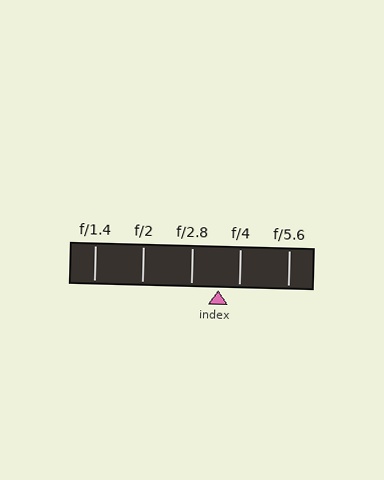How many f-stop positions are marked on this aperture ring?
There are 5 f-stop positions marked.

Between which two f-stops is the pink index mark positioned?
The index mark is between f/2.8 and f/4.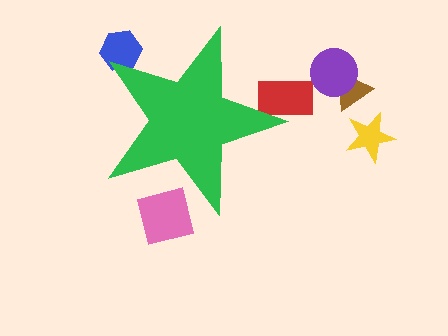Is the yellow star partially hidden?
No, the yellow star is fully visible.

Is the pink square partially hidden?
Yes, the pink square is partially hidden behind the green star.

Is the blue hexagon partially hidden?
Yes, the blue hexagon is partially hidden behind the green star.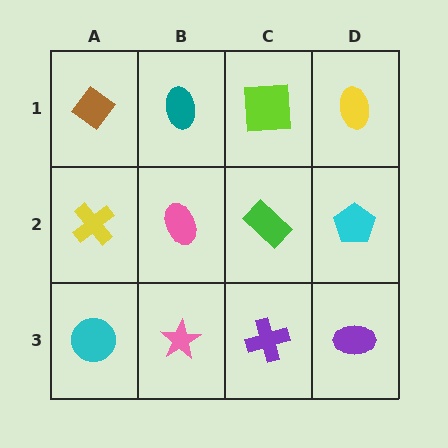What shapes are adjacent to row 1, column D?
A cyan pentagon (row 2, column D), a lime square (row 1, column C).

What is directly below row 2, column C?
A purple cross.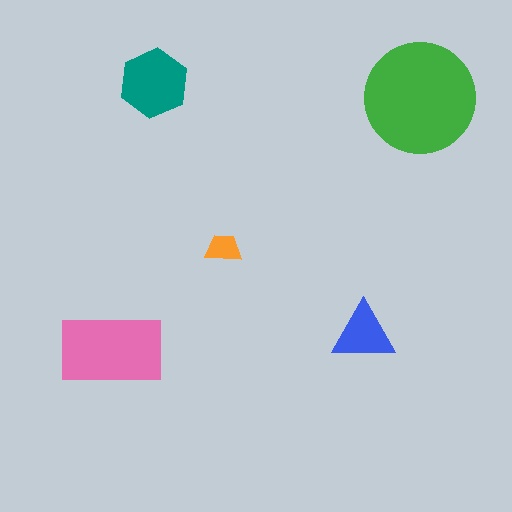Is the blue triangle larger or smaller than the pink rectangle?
Smaller.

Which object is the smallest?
The orange trapezoid.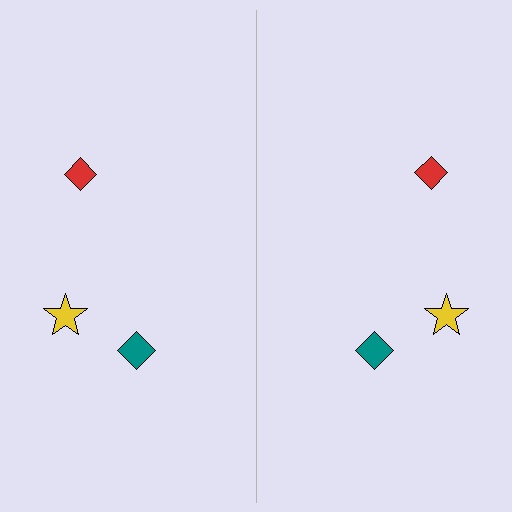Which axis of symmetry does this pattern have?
The pattern has a vertical axis of symmetry running through the center of the image.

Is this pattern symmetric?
Yes, this pattern has bilateral (reflection) symmetry.